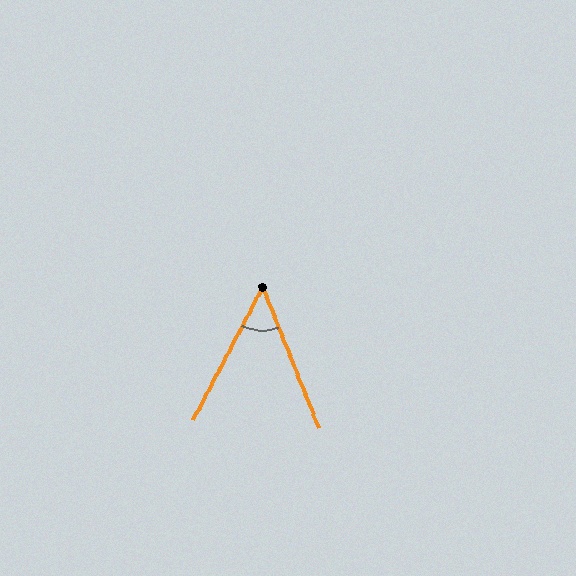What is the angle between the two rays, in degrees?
Approximately 49 degrees.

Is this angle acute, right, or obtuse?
It is acute.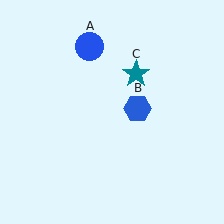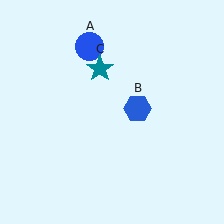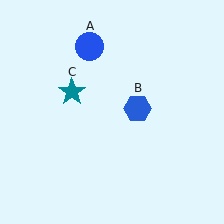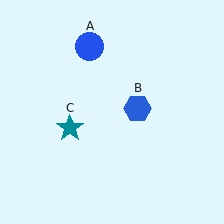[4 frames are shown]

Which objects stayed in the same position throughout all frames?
Blue circle (object A) and blue hexagon (object B) remained stationary.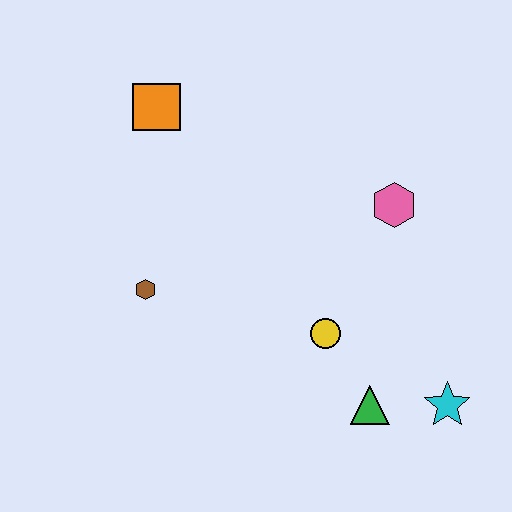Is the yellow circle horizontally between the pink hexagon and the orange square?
Yes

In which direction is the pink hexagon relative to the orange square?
The pink hexagon is to the right of the orange square.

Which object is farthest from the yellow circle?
The orange square is farthest from the yellow circle.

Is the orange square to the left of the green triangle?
Yes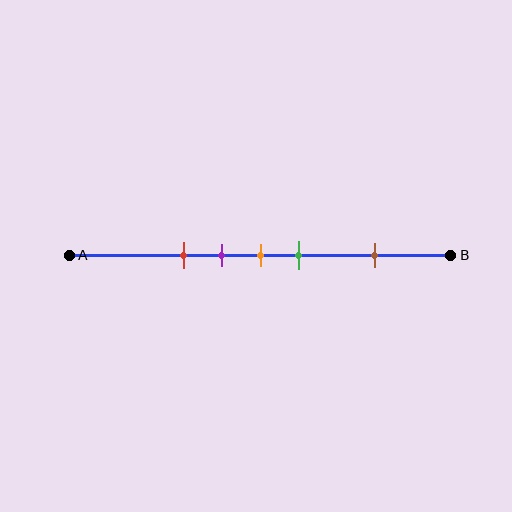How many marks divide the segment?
There are 5 marks dividing the segment.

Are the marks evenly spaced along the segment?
No, the marks are not evenly spaced.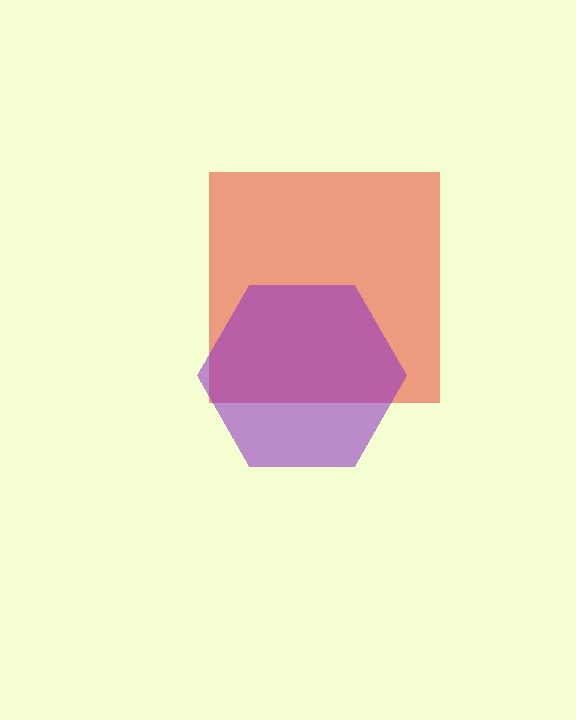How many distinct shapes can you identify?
There are 2 distinct shapes: a red square, a purple hexagon.